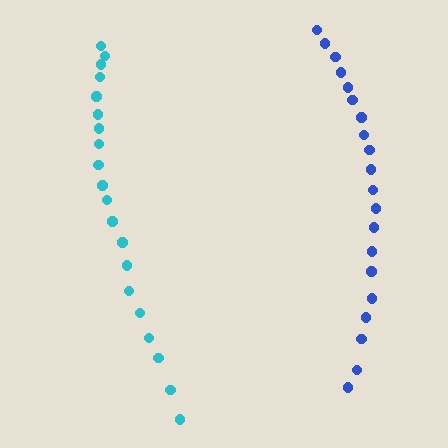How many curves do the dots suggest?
There are 2 distinct paths.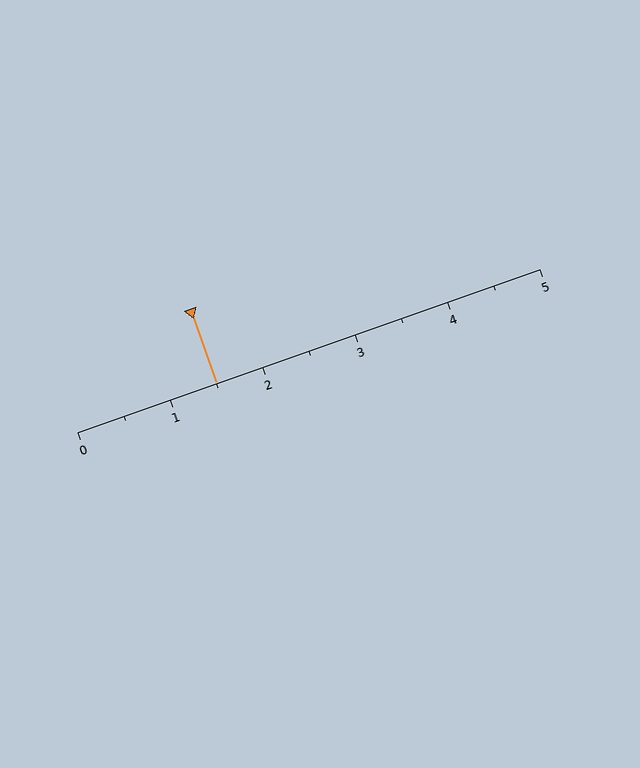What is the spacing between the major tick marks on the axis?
The major ticks are spaced 1 apart.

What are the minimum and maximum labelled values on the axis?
The axis runs from 0 to 5.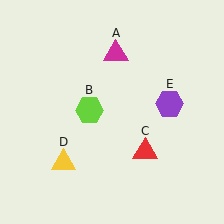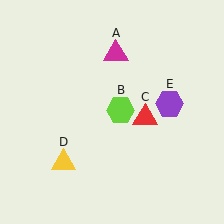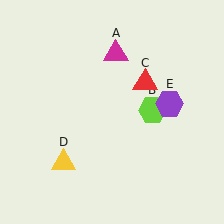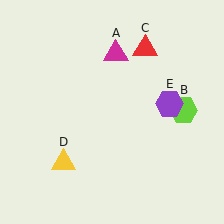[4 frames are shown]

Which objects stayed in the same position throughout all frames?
Magenta triangle (object A) and yellow triangle (object D) and purple hexagon (object E) remained stationary.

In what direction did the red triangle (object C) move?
The red triangle (object C) moved up.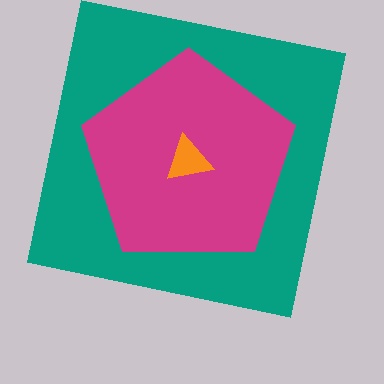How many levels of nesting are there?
3.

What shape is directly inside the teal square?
The magenta pentagon.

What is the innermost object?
The orange triangle.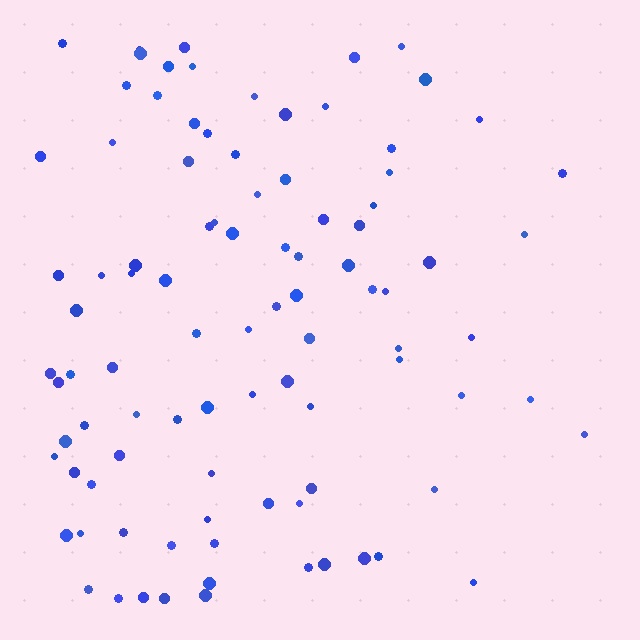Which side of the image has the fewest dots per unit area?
The right.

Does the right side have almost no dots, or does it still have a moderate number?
Still a moderate number, just noticeably fewer than the left.